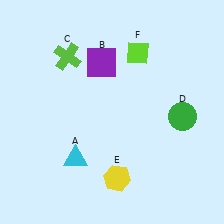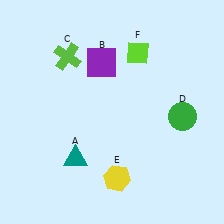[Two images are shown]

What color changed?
The triangle (A) changed from cyan in Image 1 to teal in Image 2.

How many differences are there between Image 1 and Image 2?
There is 1 difference between the two images.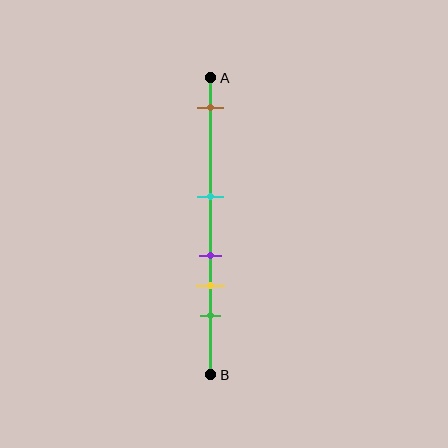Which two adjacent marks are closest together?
The purple and yellow marks are the closest adjacent pair.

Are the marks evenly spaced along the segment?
No, the marks are not evenly spaced.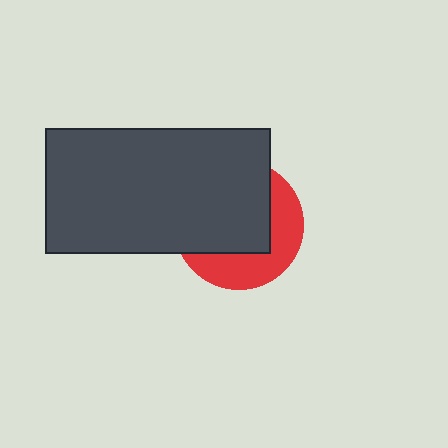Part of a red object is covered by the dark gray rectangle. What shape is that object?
It is a circle.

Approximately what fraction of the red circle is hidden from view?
Roughly 61% of the red circle is hidden behind the dark gray rectangle.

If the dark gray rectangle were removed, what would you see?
You would see the complete red circle.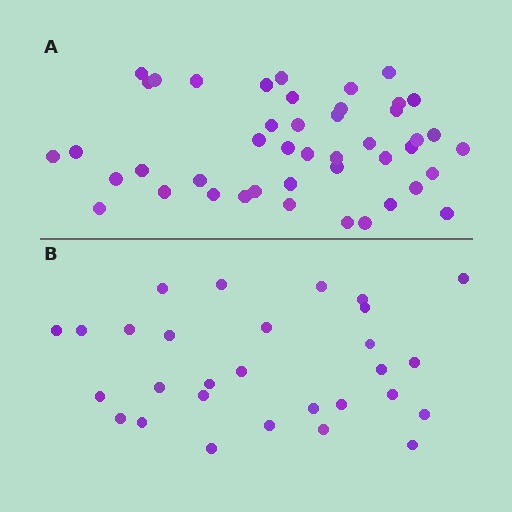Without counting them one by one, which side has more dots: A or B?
Region A (the top region) has more dots.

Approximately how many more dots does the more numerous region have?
Region A has approximately 15 more dots than region B.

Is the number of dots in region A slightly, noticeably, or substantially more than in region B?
Region A has substantially more. The ratio is roughly 1.6 to 1.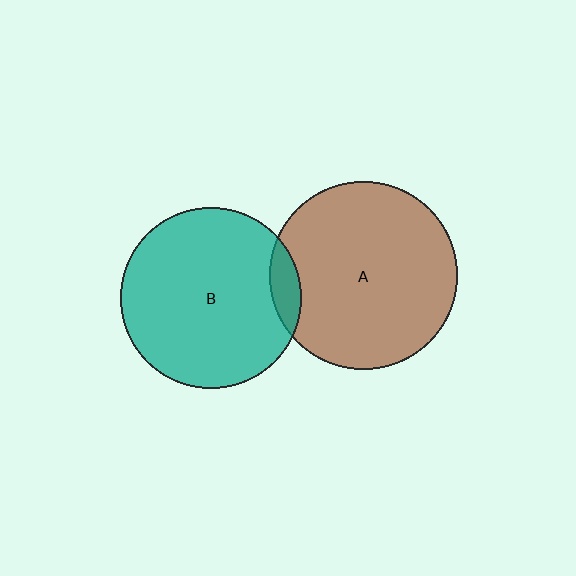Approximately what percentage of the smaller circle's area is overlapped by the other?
Approximately 10%.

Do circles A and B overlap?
Yes.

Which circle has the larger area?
Circle A (brown).